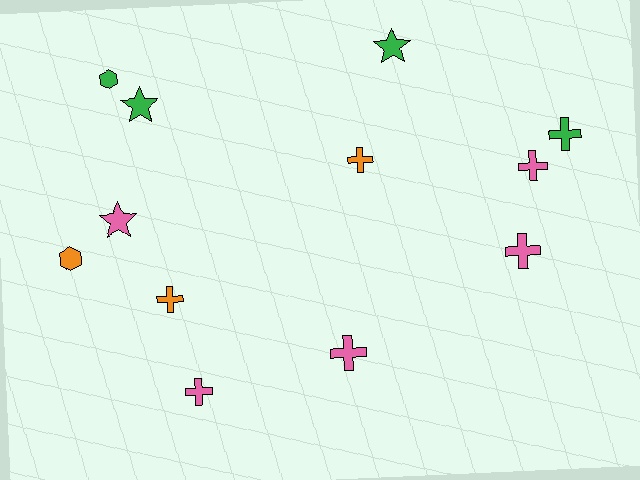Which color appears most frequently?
Pink, with 5 objects.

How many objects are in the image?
There are 12 objects.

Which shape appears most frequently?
Cross, with 7 objects.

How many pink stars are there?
There is 1 pink star.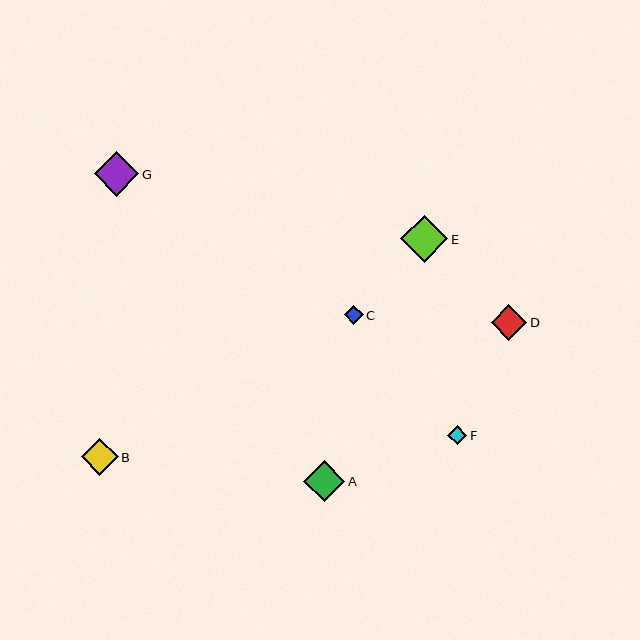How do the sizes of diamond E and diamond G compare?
Diamond E and diamond G are approximately the same size.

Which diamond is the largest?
Diamond E is the largest with a size of approximately 47 pixels.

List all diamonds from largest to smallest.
From largest to smallest: E, G, A, B, D, F, C.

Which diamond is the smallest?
Diamond C is the smallest with a size of approximately 19 pixels.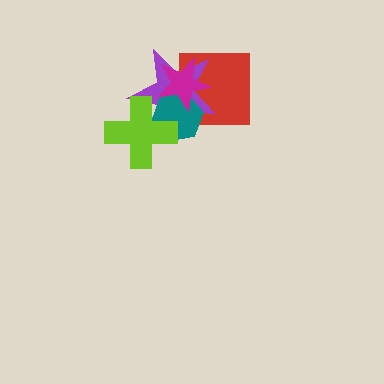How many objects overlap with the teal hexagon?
4 objects overlap with the teal hexagon.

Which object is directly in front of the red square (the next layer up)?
The purple star is directly in front of the red square.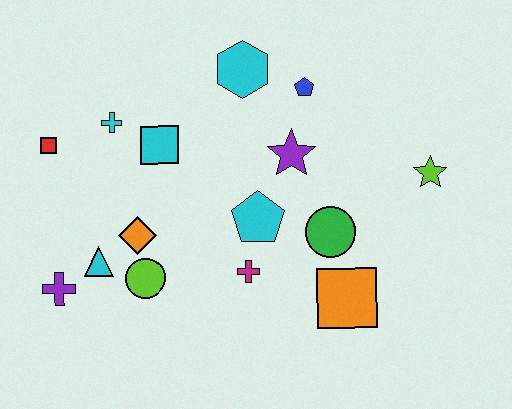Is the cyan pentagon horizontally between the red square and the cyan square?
No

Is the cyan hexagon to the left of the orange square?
Yes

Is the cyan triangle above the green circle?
No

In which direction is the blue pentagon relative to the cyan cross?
The blue pentagon is to the right of the cyan cross.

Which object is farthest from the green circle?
The red square is farthest from the green circle.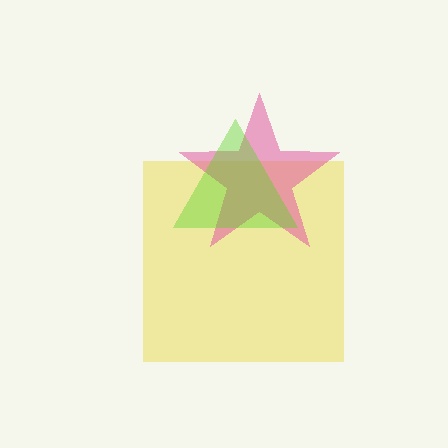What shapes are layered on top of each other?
The layered shapes are: a yellow square, a pink star, a lime triangle.